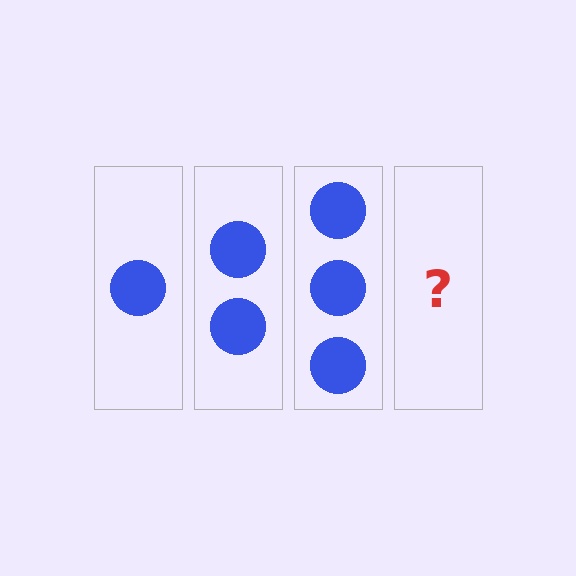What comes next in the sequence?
The next element should be 4 circles.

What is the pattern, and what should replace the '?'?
The pattern is that each step adds one more circle. The '?' should be 4 circles.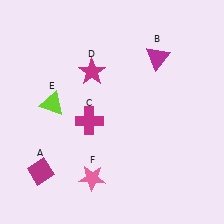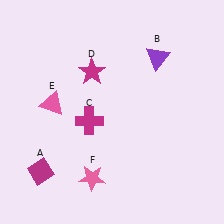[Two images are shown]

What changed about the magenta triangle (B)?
In Image 1, B is magenta. In Image 2, it changed to purple.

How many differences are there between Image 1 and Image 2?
There are 2 differences between the two images.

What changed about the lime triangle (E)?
In Image 1, E is lime. In Image 2, it changed to pink.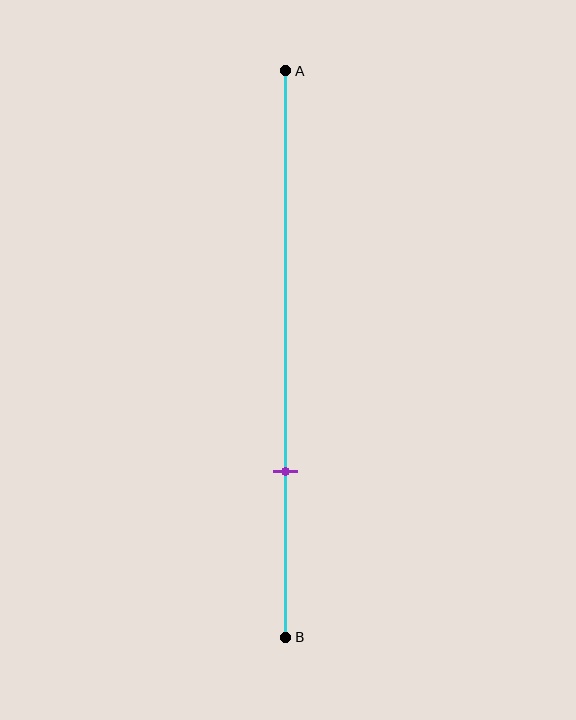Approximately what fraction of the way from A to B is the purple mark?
The purple mark is approximately 70% of the way from A to B.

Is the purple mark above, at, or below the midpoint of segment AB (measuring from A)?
The purple mark is below the midpoint of segment AB.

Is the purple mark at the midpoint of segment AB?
No, the mark is at about 70% from A, not at the 50% midpoint.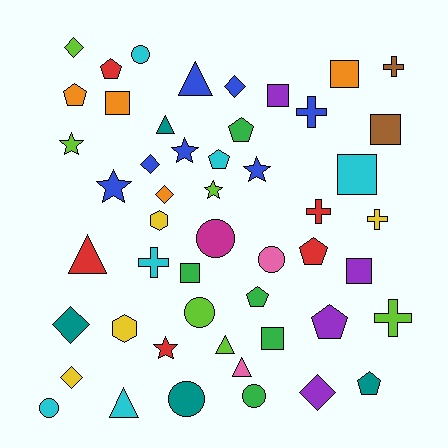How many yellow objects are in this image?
There are 4 yellow objects.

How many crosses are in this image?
There are 6 crosses.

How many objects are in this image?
There are 50 objects.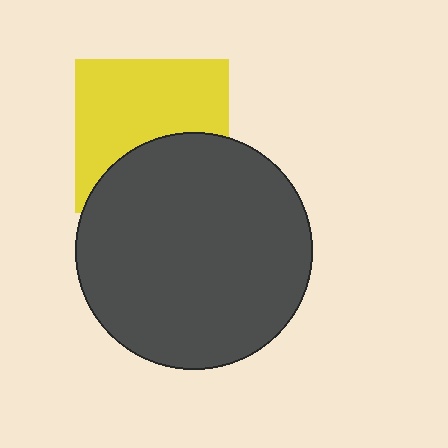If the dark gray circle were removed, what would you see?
You would see the complete yellow square.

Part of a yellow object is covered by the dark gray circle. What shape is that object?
It is a square.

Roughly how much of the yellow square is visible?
About half of it is visible (roughly 60%).